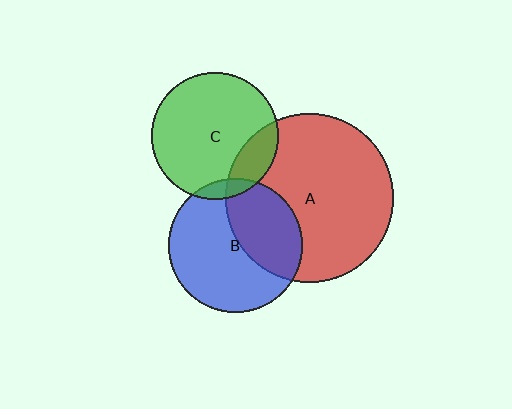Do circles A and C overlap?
Yes.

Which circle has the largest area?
Circle A (red).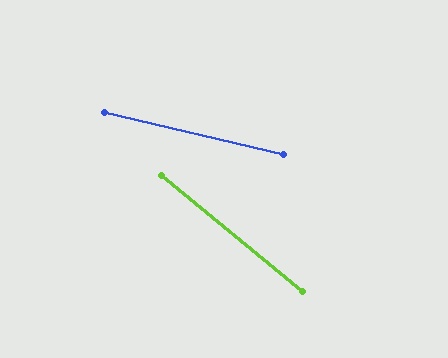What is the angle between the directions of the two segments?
Approximately 26 degrees.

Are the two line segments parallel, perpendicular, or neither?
Neither parallel nor perpendicular — they differ by about 26°.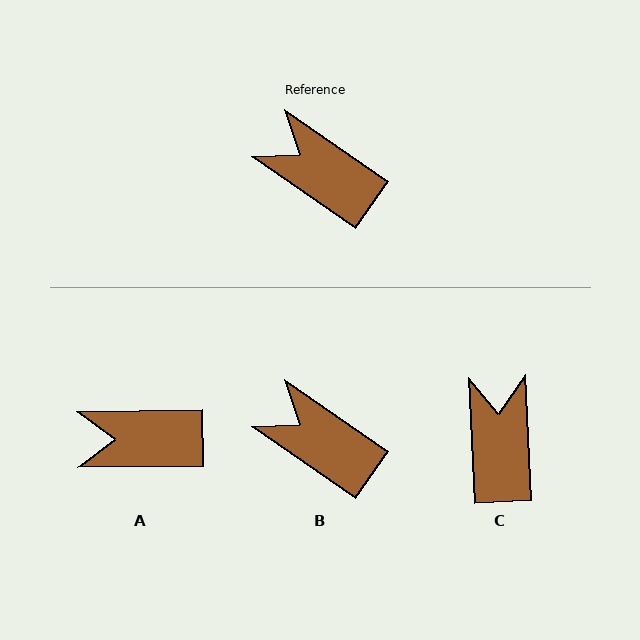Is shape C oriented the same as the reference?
No, it is off by about 53 degrees.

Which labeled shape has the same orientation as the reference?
B.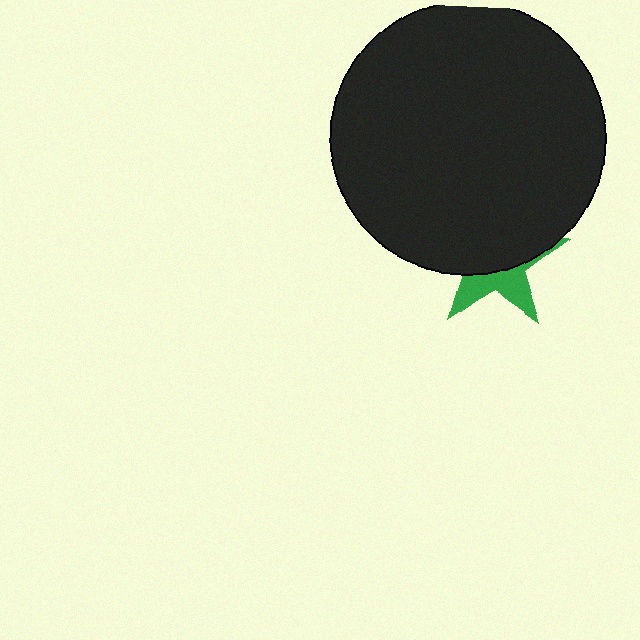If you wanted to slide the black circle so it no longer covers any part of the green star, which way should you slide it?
Slide it up — that is the most direct way to separate the two shapes.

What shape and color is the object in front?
The object in front is a black circle.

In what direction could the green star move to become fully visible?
The green star could move down. That would shift it out from behind the black circle entirely.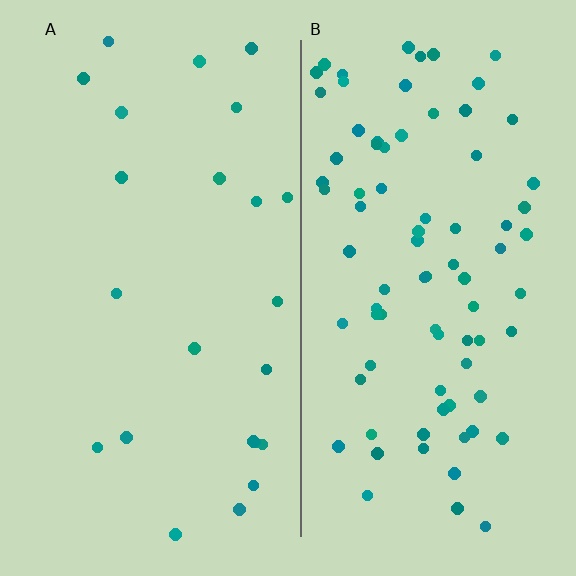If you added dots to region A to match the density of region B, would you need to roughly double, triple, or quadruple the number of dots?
Approximately quadruple.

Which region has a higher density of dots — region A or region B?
B (the right).